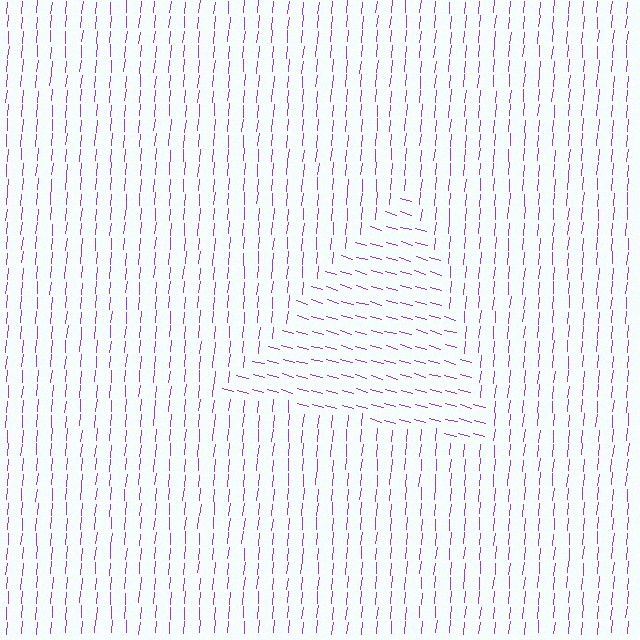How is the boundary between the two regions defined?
The boundary is defined purely by a change in line orientation (approximately 80 degrees difference). All lines are the same color and thickness.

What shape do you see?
I see a triangle.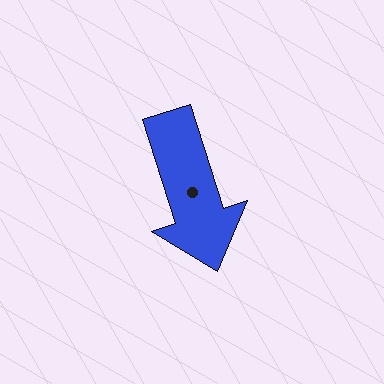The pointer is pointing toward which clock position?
Roughly 5 o'clock.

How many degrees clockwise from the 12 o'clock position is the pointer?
Approximately 163 degrees.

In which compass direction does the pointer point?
South.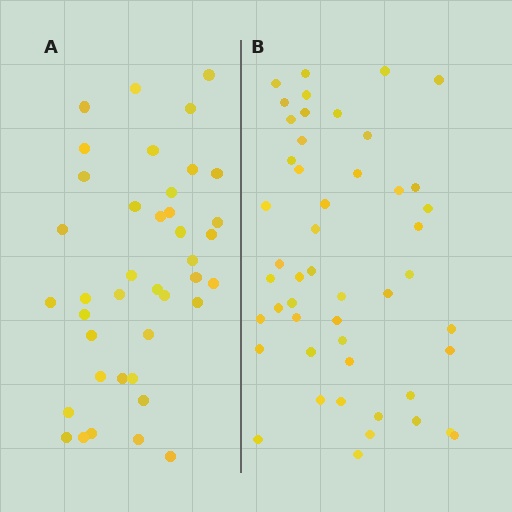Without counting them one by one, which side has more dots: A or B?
Region B (the right region) has more dots.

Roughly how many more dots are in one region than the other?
Region B has roughly 8 or so more dots than region A.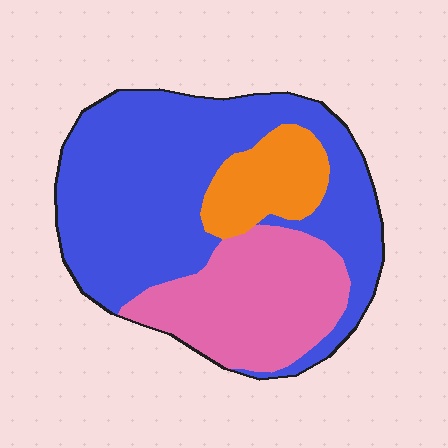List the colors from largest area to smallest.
From largest to smallest: blue, pink, orange.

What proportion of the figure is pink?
Pink covers about 30% of the figure.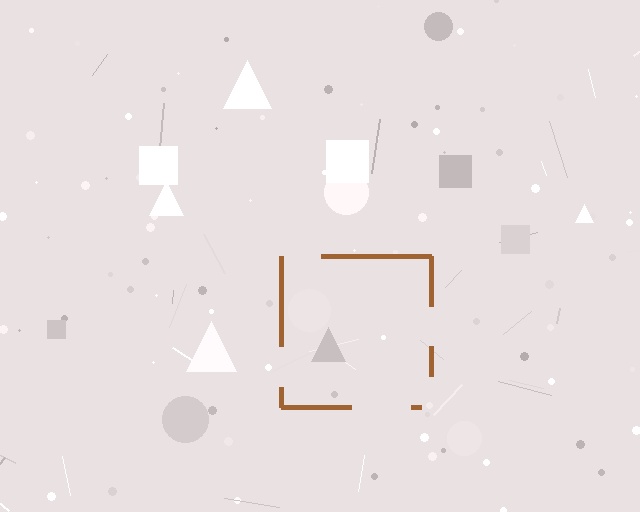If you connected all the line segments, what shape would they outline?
They would outline a square.